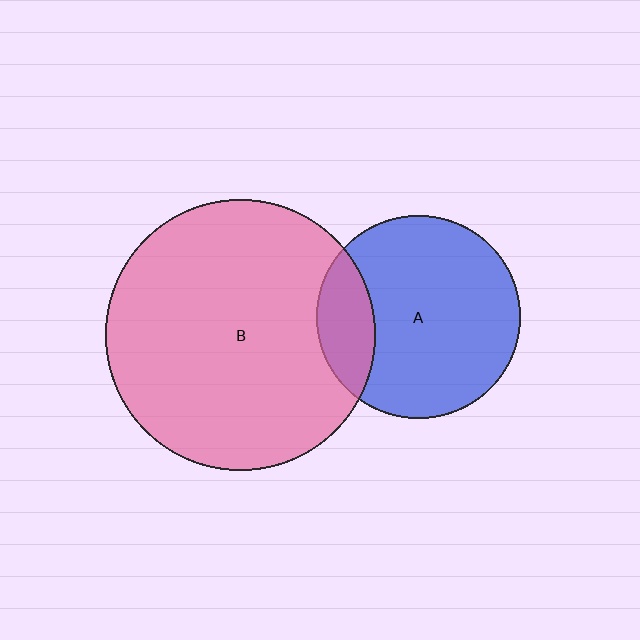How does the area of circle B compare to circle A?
Approximately 1.8 times.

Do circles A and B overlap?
Yes.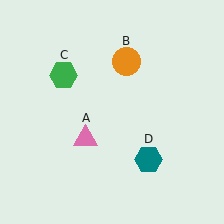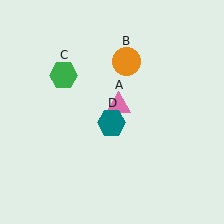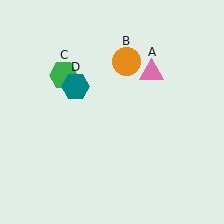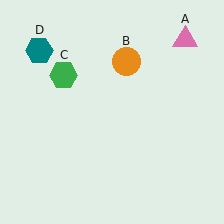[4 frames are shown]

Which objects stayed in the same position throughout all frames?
Orange circle (object B) and green hexagon (object C) remained stationary.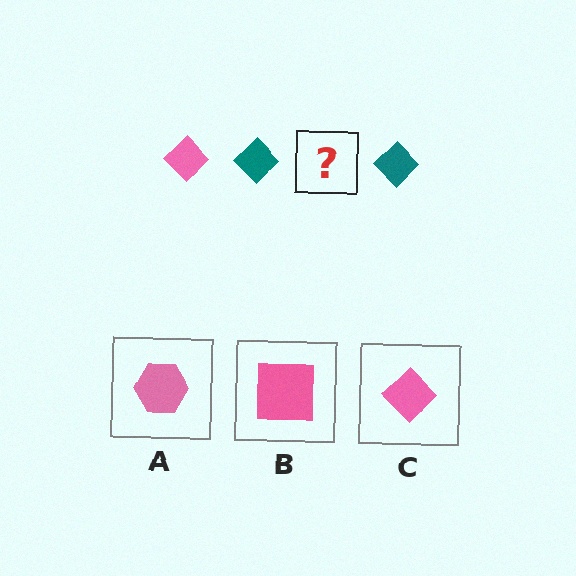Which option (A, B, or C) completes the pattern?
C.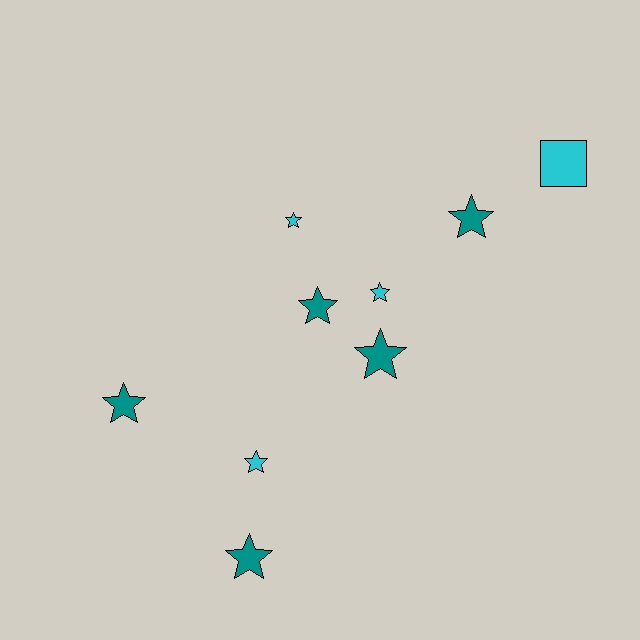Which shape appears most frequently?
Star, with 8 objects.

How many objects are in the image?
There are 9 objects.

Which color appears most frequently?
Teal, with 5 objects.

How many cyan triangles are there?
There are no cyan triangles.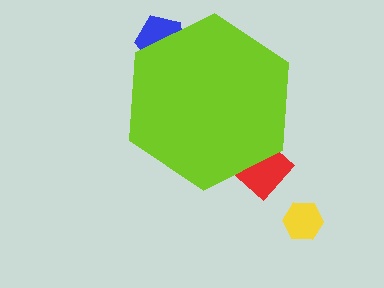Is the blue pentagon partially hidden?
Yes, the blue pentagon is partially hidden behind the lime hexagon.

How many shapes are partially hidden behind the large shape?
2 shapes are partially hidden.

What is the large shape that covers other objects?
A lime hexagon.